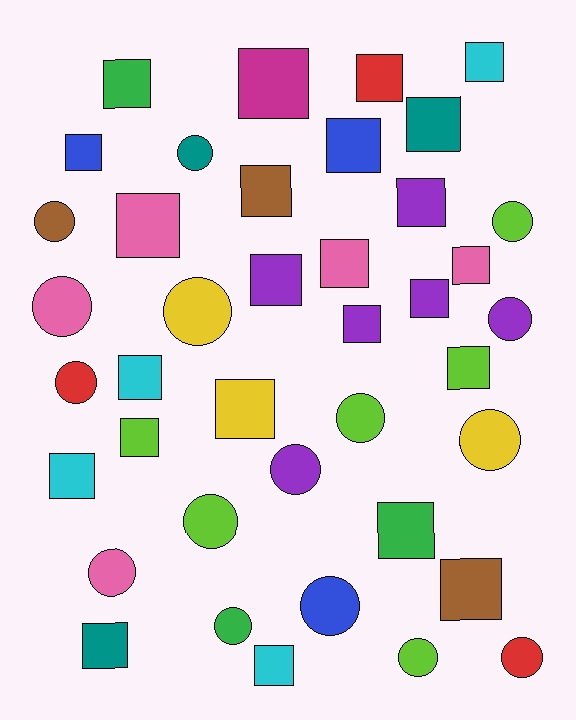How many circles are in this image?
There are 16 circles.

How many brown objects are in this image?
There are 3 brown objects.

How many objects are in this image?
There are 40 objects.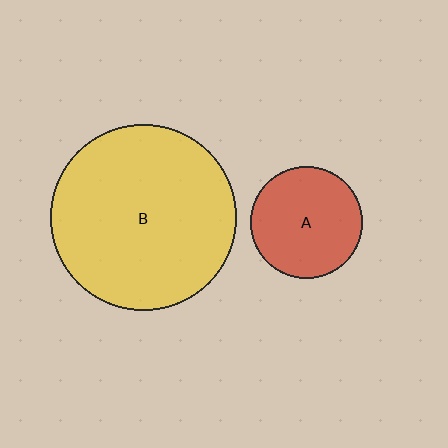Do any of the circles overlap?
No, none of the circles overlap.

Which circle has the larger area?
Circle B (yellow).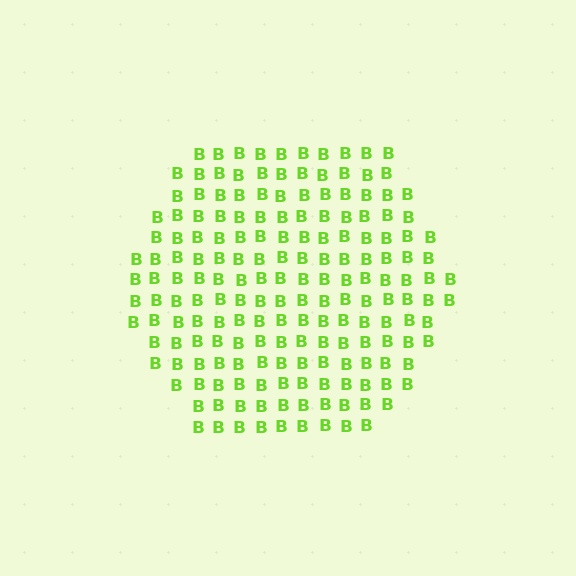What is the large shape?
The large shape is a hexagon.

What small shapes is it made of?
It is made of small letter B's.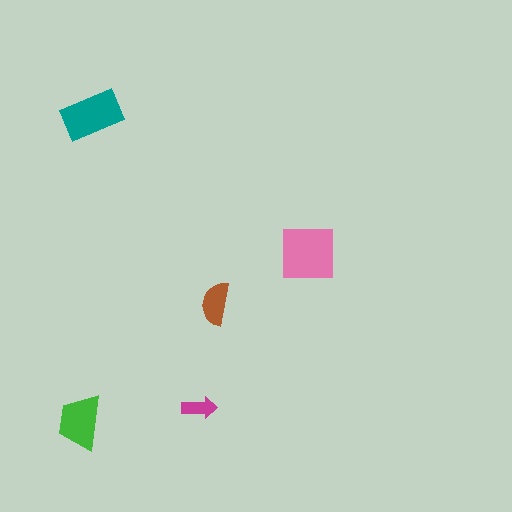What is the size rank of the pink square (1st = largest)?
1st.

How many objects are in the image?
There are 5 objects in the image.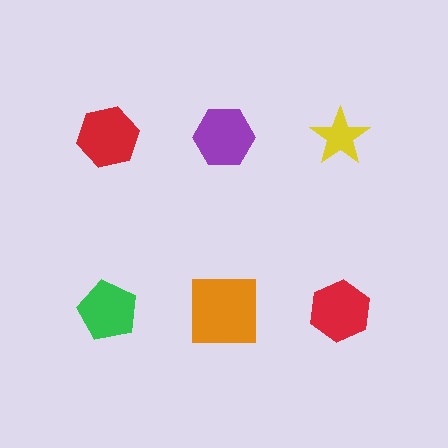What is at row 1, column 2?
A purple hexagon.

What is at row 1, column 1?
A red hexagon.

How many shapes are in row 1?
3 shapes.